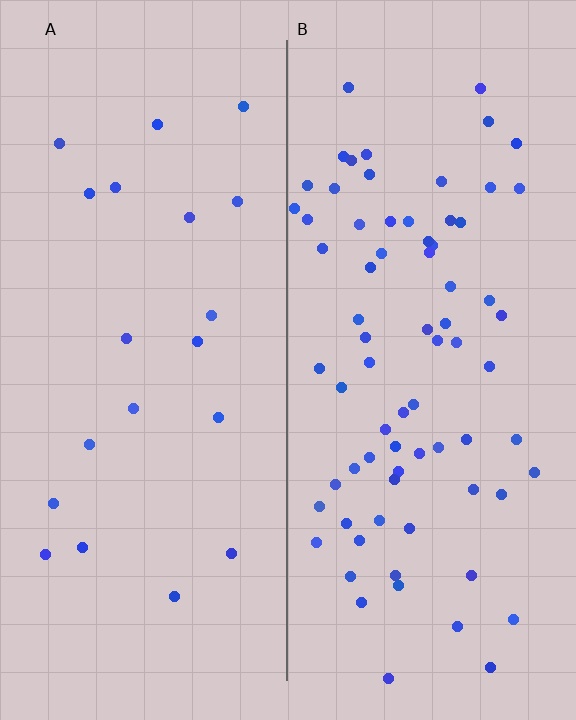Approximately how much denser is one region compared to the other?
Approximately 3.8× — region B over region A.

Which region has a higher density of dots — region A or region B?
B (the right).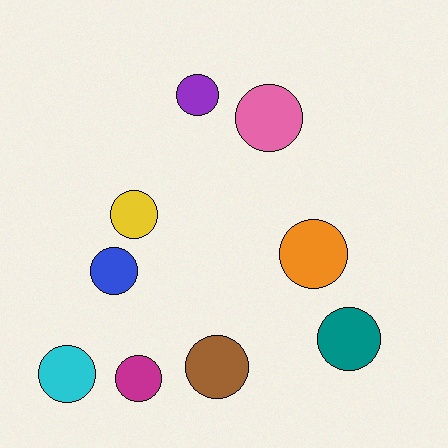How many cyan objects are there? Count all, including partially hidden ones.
There is 1 cyan object.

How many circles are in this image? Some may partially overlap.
There are 9 circles.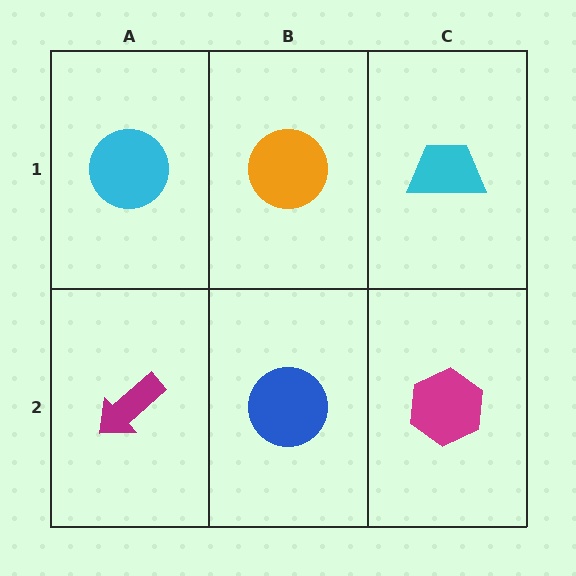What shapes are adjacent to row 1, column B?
A blue circle (row 2, column B), a cyan circle (row 1, column A), a cyan trapezoid (row 1, column C).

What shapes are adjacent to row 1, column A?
A magenta arrow (row 2, column A), an orange circle (row 1, column B).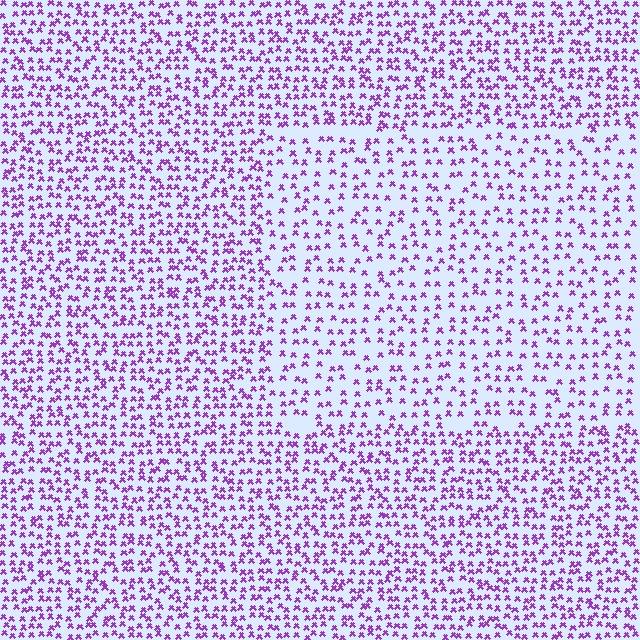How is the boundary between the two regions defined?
The boundary is defined by a change in element density (approximately 1.7x ratio). All elements are the same color, size, and shape.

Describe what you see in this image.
The image contains small purple elements arranged at two different densities. A rectangle-shaped region is visible where the elements are less densely packed than the surrounding area.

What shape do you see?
I see a rectangle.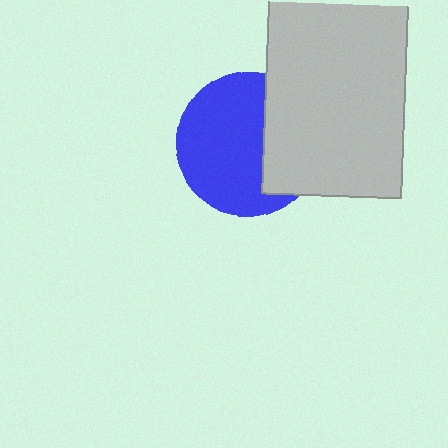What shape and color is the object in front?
The object in front is a light gray rectangle.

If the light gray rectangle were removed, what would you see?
You would see the complete blue circle.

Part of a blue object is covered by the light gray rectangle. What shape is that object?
It is a circle.